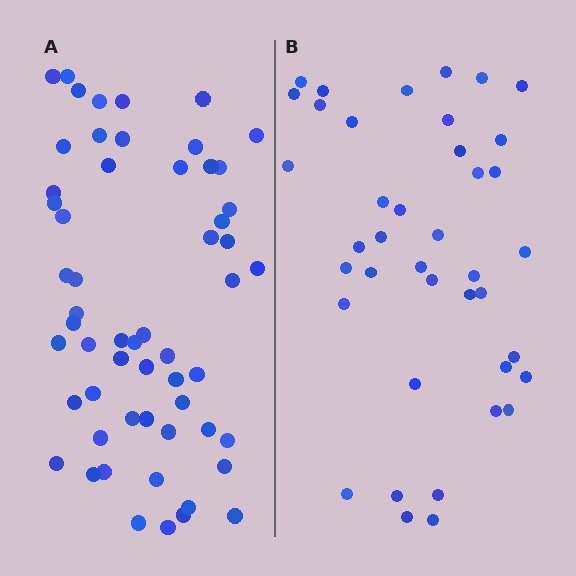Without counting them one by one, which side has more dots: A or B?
Region A (the left region) has more dots.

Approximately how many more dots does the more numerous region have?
Region A has approximately 15 more dots than region B.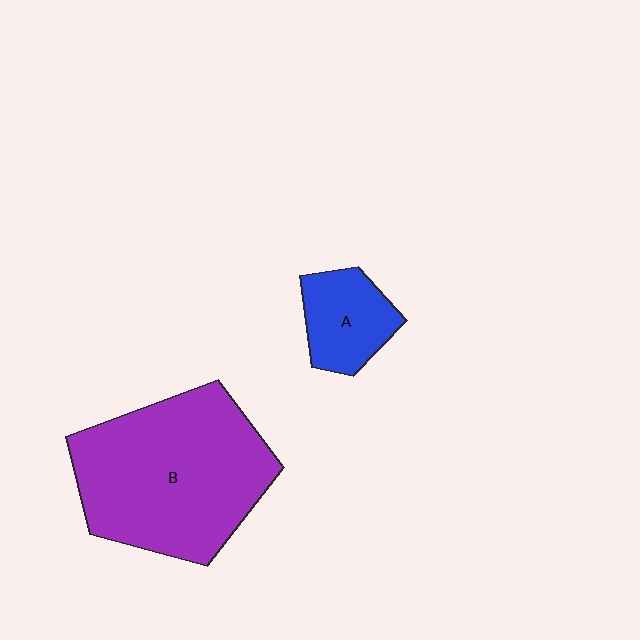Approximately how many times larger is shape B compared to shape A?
Approximately 3.3 times.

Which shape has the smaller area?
Shape A (blue).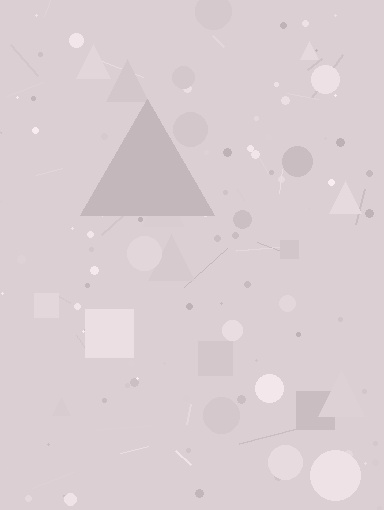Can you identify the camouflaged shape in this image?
The camouflaged shape is a triangle.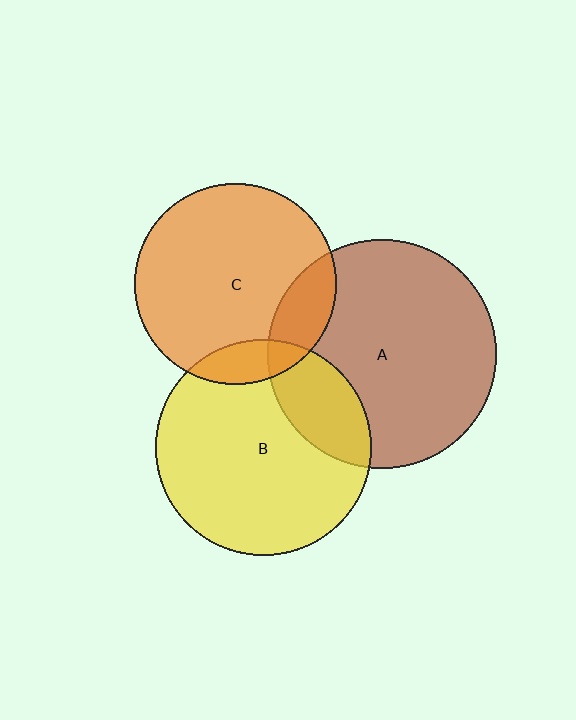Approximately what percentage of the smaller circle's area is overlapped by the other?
Approximately 20%.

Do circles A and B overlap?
Yes.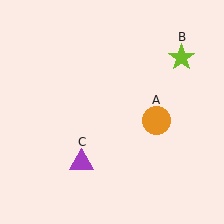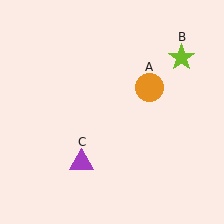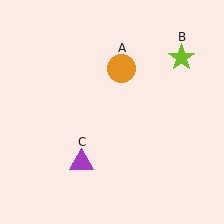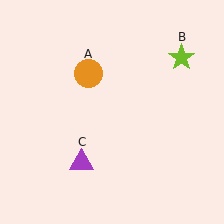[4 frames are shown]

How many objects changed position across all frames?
1 object changed position: orange circle (object A).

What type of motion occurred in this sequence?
The orange circle (object A) rotated counterclockwise around the center of the scene.